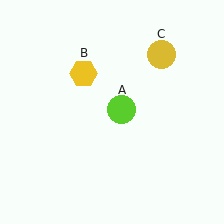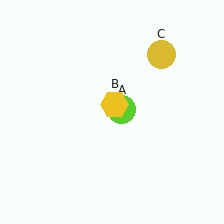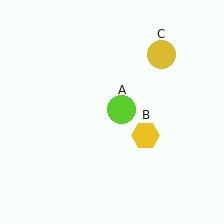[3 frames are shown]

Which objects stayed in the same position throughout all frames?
Lime circle (object A) and yellow circle (object C) remained stationary.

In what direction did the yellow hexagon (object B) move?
The yellow hexagon (object B) moved down and to the right.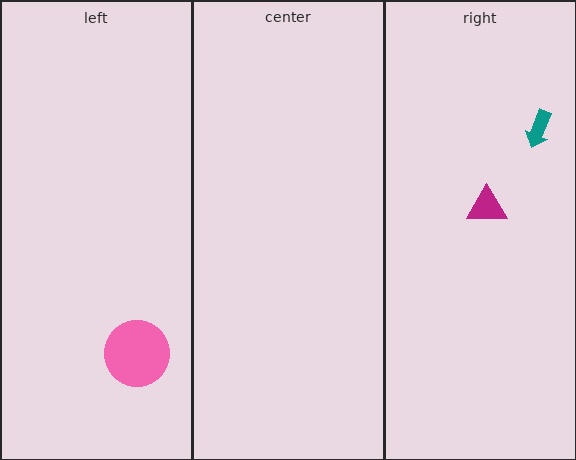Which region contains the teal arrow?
The right region.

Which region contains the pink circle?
The left region.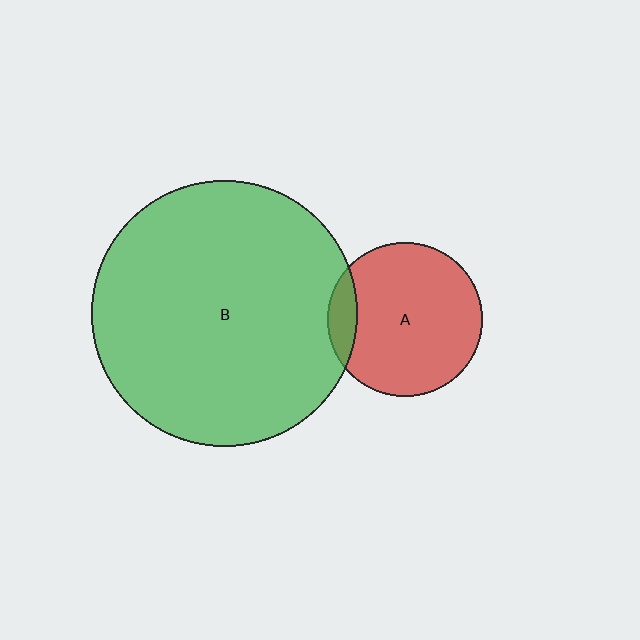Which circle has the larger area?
Circle B (green).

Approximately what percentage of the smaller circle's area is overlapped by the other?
Approximately 10%.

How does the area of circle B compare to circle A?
Approximately 3.0 times.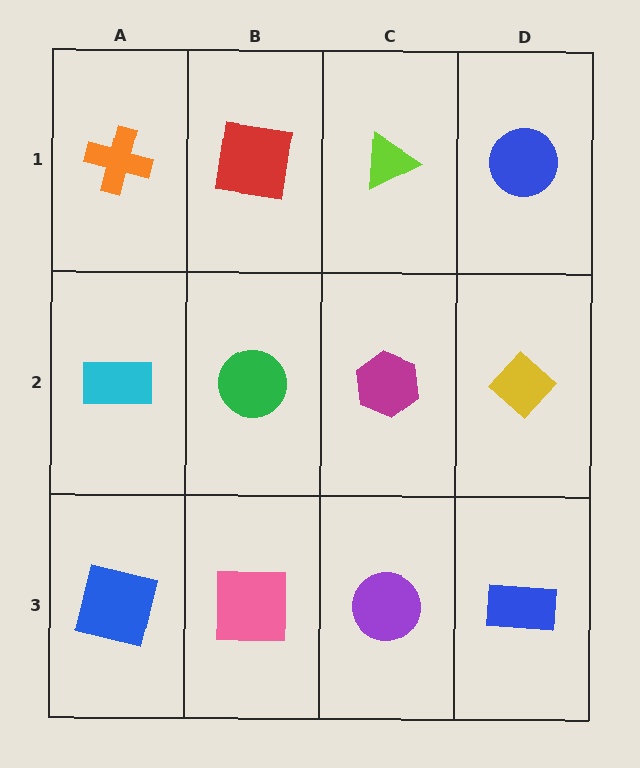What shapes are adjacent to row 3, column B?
A green circle (row 2, column B), a blue square (row 3, column A), a purple circle (row 3, column C).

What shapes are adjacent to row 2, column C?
A lime triangle (row 1, column C), a purple circle (row 3, column C), a green circle (row 2, column B), a yellow diamond (row 2, column D).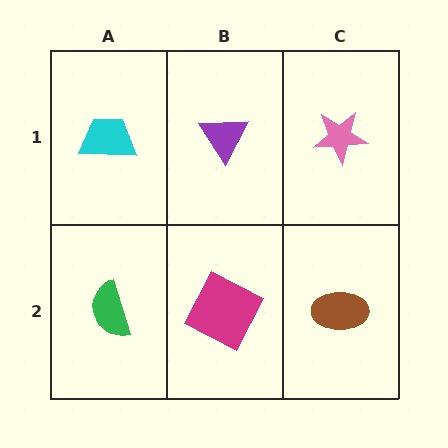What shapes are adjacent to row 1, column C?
A brown ellipse (row 2, column C), a purple triangle (row 1, column B).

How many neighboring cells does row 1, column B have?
3.